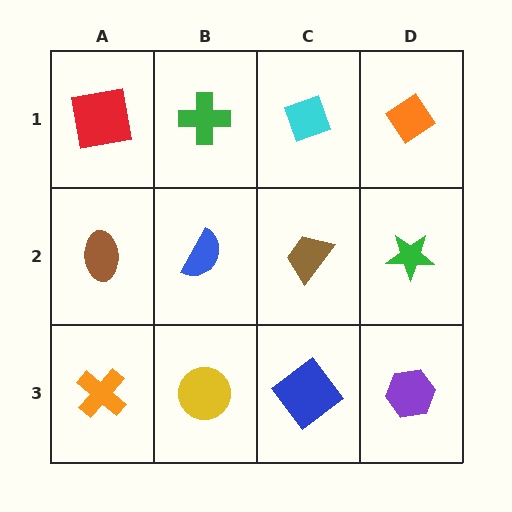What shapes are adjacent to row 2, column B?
A green cross (row 1, column B), a yellow circle (row 3, column B), a brown ellipse (row 2, column A), a brown trapezoid (row 2, column C).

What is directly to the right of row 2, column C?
A green star.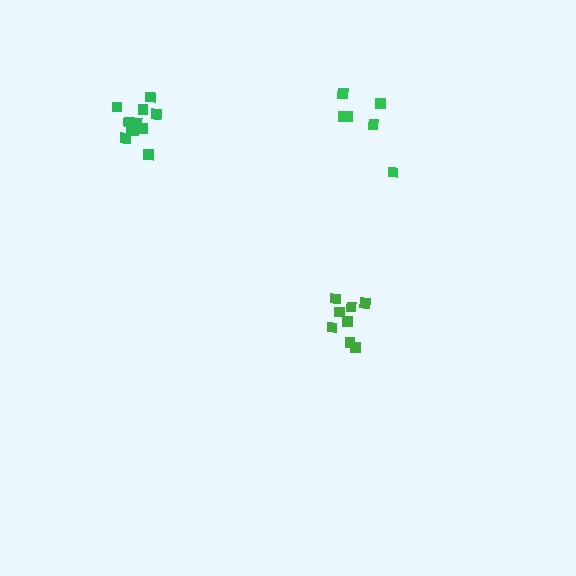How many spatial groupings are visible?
There are 3 spatial groupings.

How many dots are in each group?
Group 1: 8 dots, Group 2: 6 dots, Group 3: 11 dots (25 total).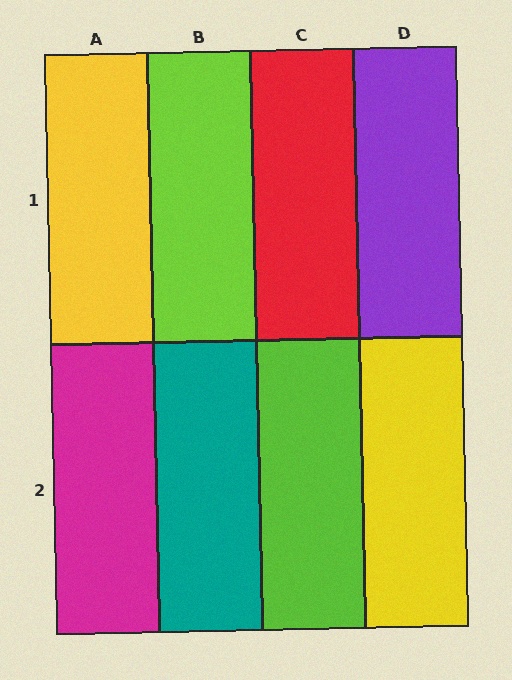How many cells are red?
1 cell is red.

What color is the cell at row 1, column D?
Purple.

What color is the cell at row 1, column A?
Yellow.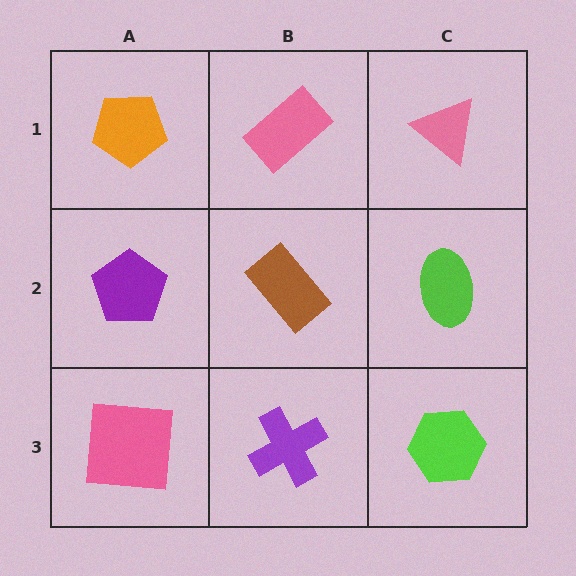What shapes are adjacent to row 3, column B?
A brown rectangle (row 2, column B), a pink square (row 3, column A), a lime hexagon (row 3, column C).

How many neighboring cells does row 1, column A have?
2.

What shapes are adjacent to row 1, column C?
A lime ellipse (row 2, column C), a pink rectangle (row 1, column B).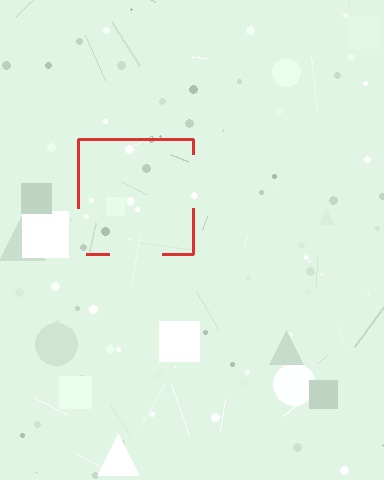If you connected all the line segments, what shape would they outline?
They would outline a square.